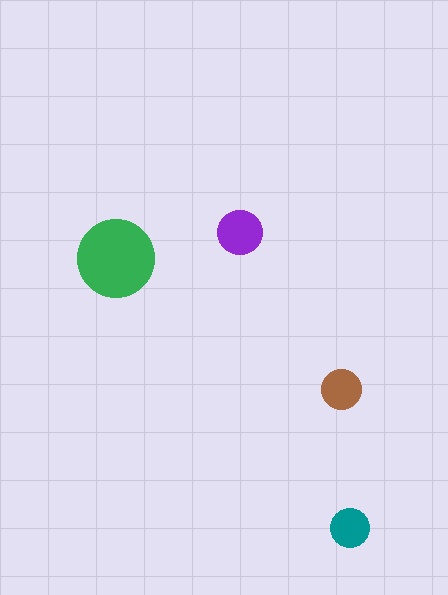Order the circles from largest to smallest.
the green one, the purple one, the brown one, the teal one.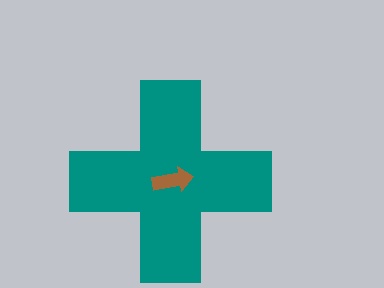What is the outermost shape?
The teal cross.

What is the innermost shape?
The brown arrow.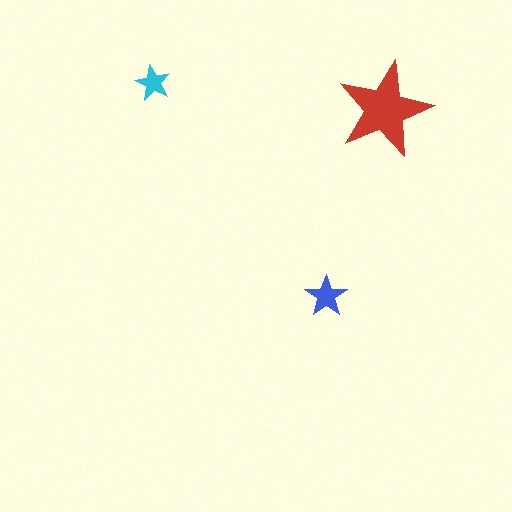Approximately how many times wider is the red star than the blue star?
About 2.5 times wider.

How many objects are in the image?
There are 3 objects in the image.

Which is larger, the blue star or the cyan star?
The blue one.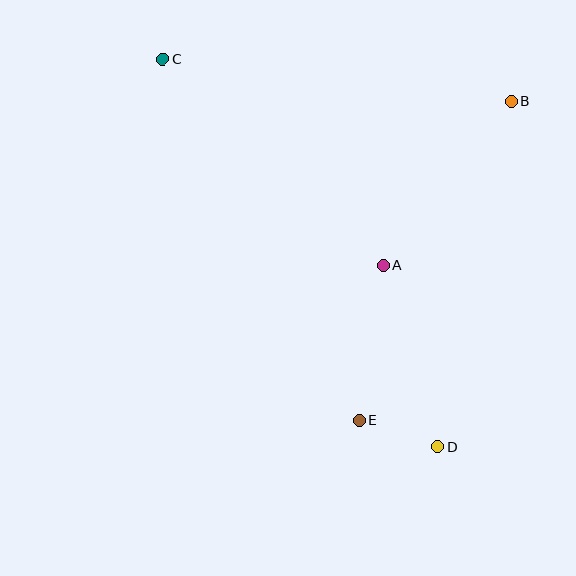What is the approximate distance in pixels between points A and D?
The distance between A and D is approximately 190 pixels.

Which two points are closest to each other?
Points D and E are closest to each other.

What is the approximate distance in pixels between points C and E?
The distance between C and E is approximately 411 pixels.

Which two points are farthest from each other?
Points C and D are farthest from each other.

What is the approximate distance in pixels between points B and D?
The distance between B and D is approximately 353 pixels.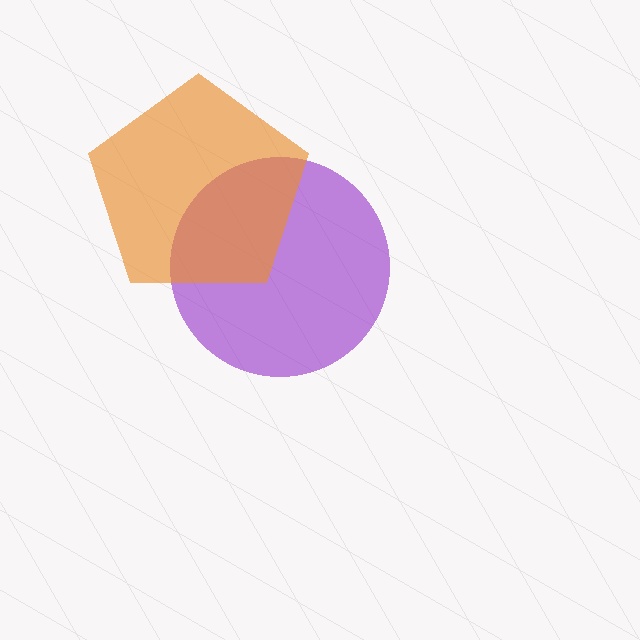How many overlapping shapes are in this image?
There are 2 overlapping shapes in the image.